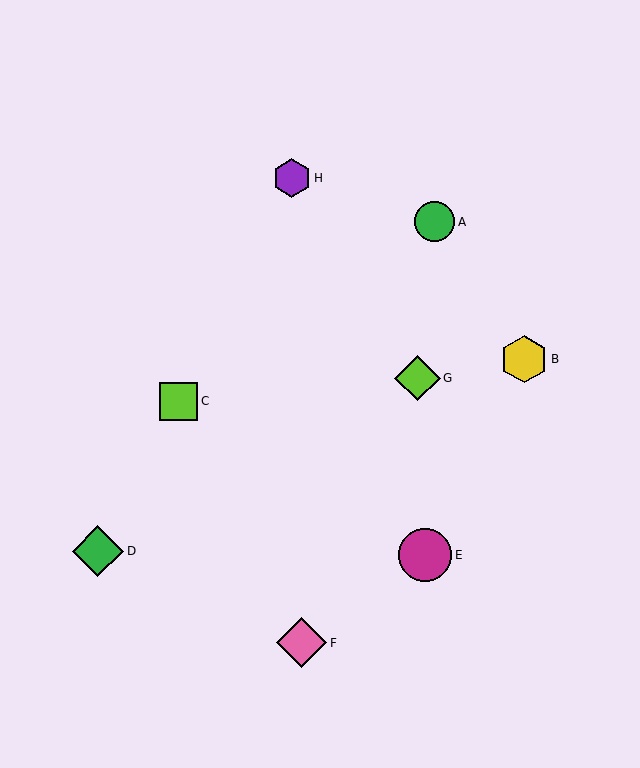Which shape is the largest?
The magenta circle (labeled E) is the largest.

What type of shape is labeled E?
Shape E is a magenta circle.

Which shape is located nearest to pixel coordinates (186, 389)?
The lime square (labeled C) at (178, 401) is nearest to that location.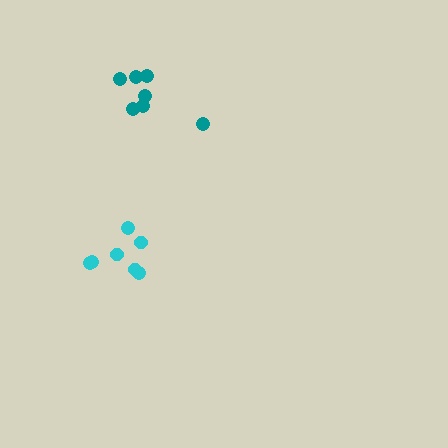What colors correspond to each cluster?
The clusters are colored: teal, cyan.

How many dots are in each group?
Group 1: 7 dots, Group 2: 7 dots (14 total).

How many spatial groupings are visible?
There are 2 spatial groupings.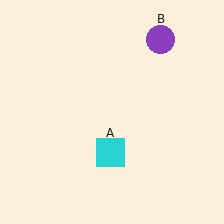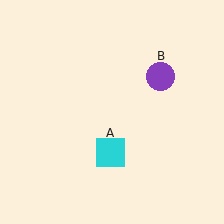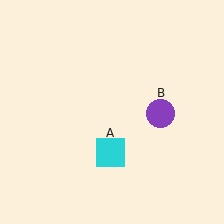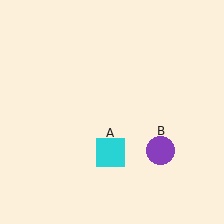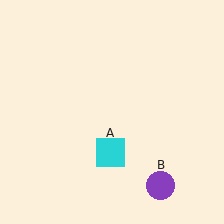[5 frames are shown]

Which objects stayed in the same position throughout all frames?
Cyan square (object A) remained stationary.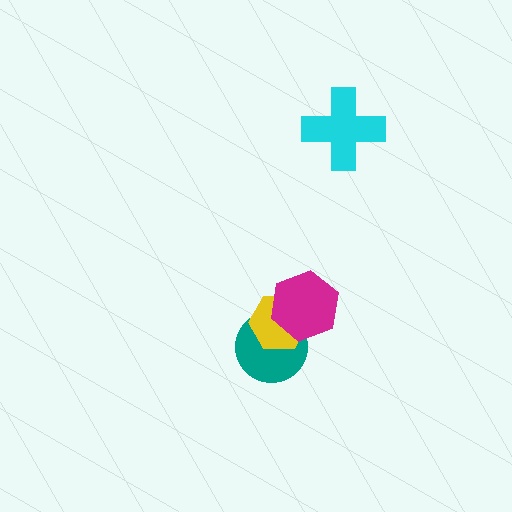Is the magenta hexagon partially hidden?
No, no other shape covers it.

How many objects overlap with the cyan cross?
0 objects overlap with the cyan cross.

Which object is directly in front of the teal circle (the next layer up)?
The yellow hexagon is directly in front of the teal circle.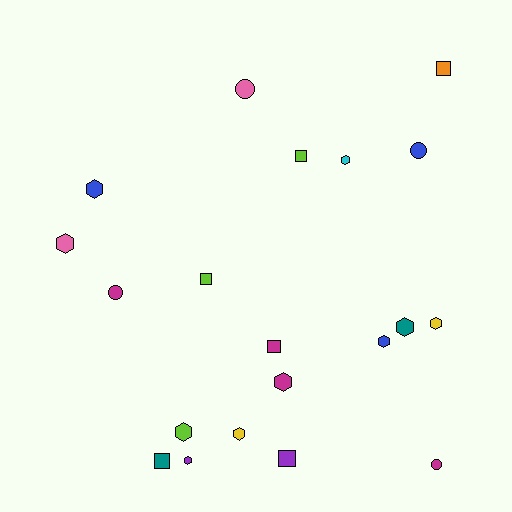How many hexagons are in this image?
There are 10 hexagons.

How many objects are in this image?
There are 20 objects.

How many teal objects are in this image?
There are 2 teal objects.